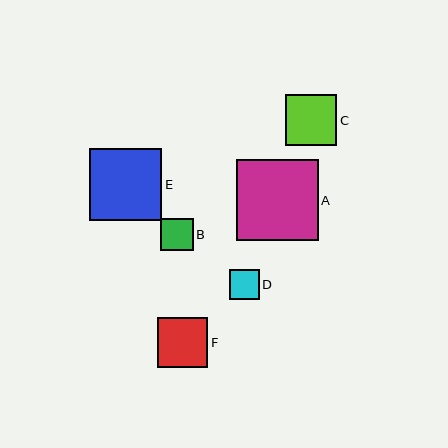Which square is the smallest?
Square D is the smallest with a size of approximately 30 pixels.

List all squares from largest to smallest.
From largest to smallest: A, E, C, F, B, D.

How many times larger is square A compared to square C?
Square A is approximately 1.6 times the size of square C.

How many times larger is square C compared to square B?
Square C is approximately 1.6 times the size of square B.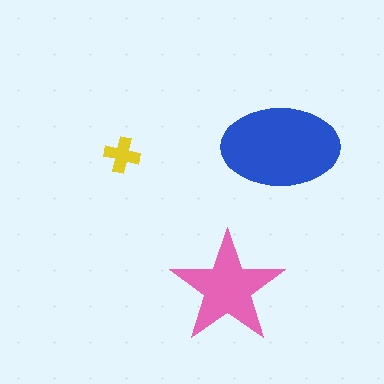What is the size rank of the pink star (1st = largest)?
2nd.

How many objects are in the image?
There are 3 objects in the image.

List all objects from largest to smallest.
The blue ellipse, the pink star, the yellow cross.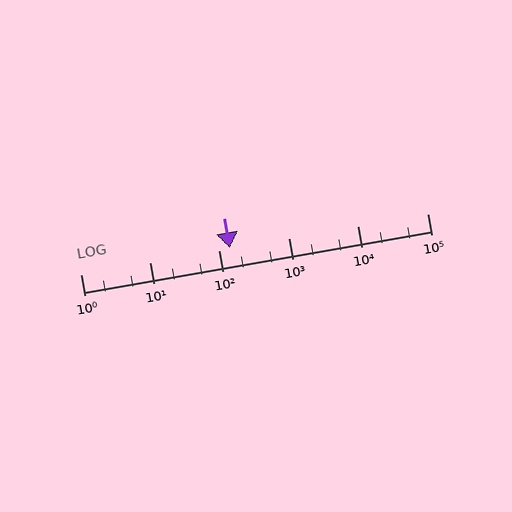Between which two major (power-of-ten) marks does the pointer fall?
The pointer is between 100 and 1000.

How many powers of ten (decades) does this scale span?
The scale spans 5 decades, from 1 to 100000.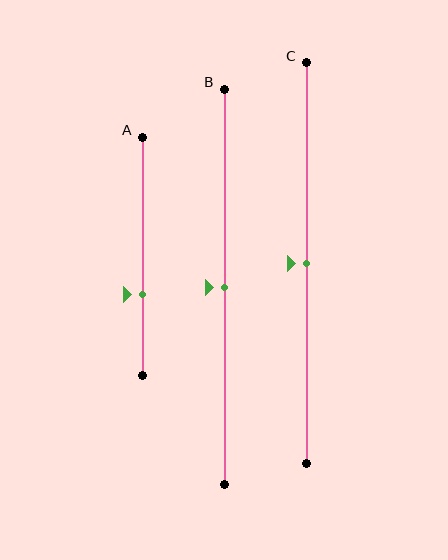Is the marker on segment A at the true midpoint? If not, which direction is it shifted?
No, the marker on segment A is shifted downward by about 16% of the segment length.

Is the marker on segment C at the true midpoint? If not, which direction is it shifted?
Yes, the marker on segment C is at the true midpoint.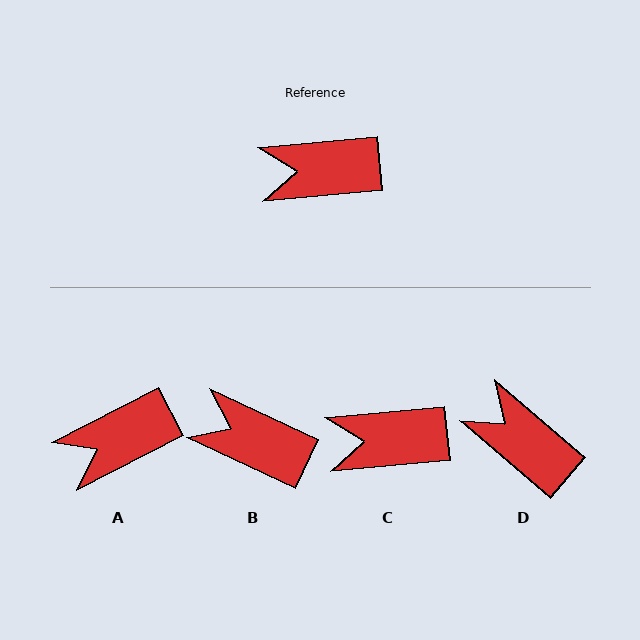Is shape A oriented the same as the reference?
No, it is off by about 22 degrees.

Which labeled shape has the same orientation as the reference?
C.